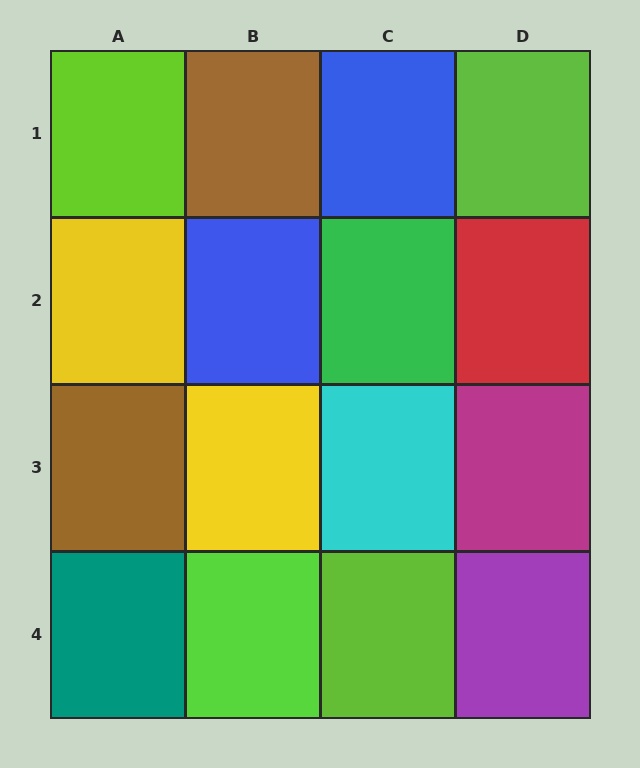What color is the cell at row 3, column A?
Brown.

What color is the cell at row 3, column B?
Yellow.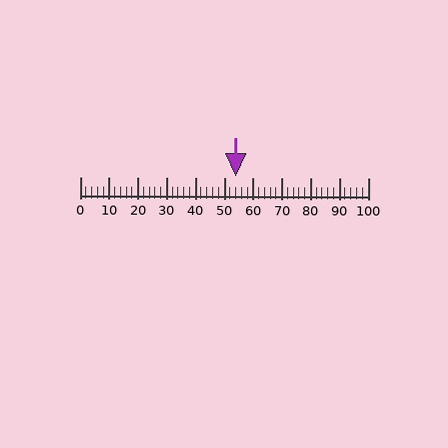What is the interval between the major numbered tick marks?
The major tick marks are spaced 10 units apart.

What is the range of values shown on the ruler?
The ruler shows values from 0 to 100.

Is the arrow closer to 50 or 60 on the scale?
The arrow is closer to 50.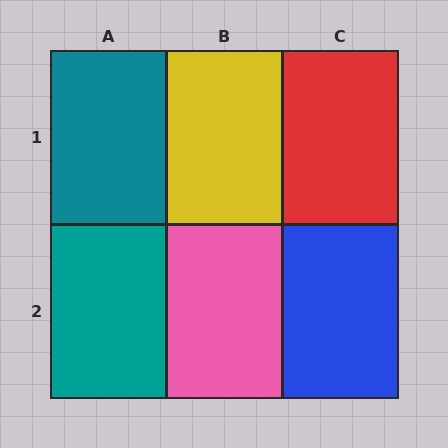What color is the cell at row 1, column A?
Teal.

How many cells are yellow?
1 cell is yellow.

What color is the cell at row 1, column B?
Yellow.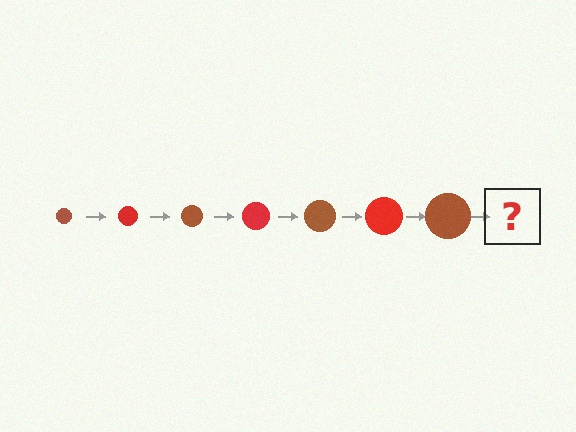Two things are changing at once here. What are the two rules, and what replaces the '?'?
The two rules are that the circle grows larger each step and the color cycles through brown and red. The '?' should be a red circle, larger than the previous one.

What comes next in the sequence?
The next element should be a red circle, larger than the previous one.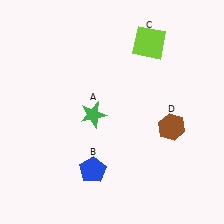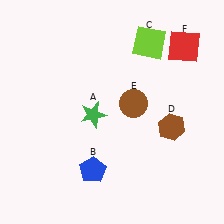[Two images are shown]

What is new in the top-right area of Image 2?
A red square (F) was added in the top-right area of Image 2.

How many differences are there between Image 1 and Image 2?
There are 2 differences between the two images.